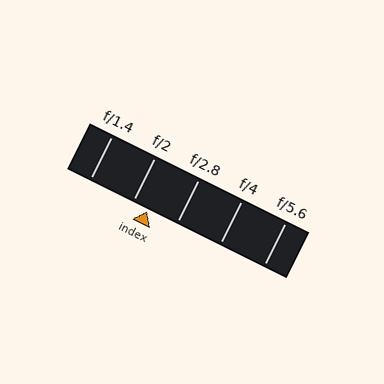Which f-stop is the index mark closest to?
The index mark is closest to f/2.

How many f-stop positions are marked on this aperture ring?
There are 5 f-stop positions marked.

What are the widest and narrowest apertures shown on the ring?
The widest aperture shown is f/1.4 and the narrowest is f/5.6.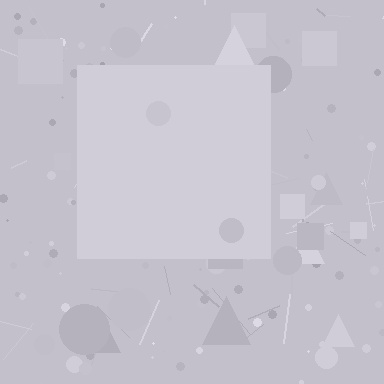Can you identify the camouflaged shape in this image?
The camouflaged shape is a square.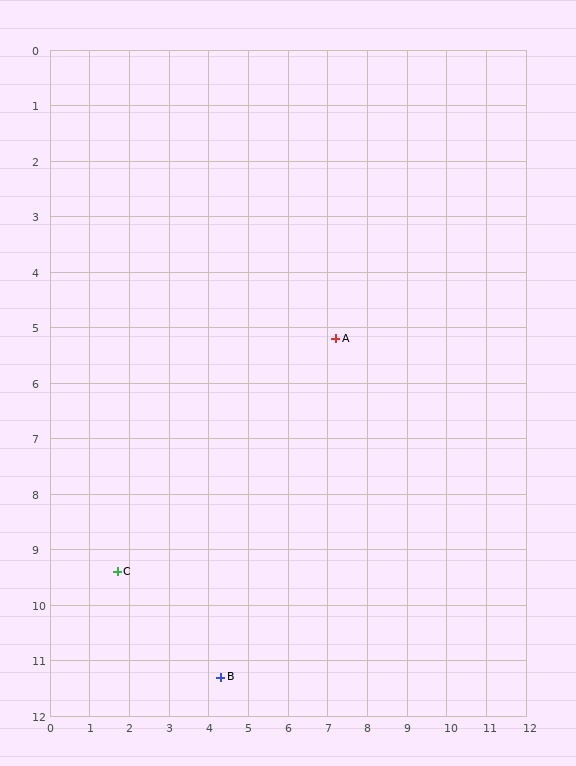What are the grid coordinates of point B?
Point B is at approximately (4.3, 11.3).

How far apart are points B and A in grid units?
Points B and A are about 6.8 grid units apart.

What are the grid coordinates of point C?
Point C is at approximately (1.7, 9.4).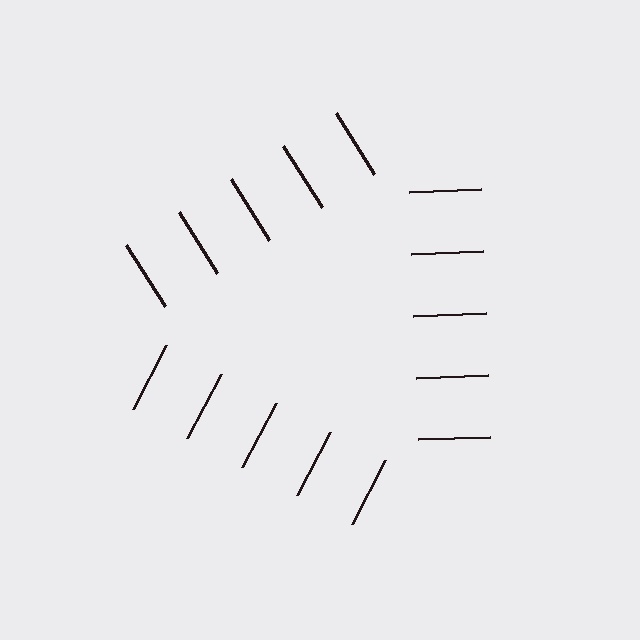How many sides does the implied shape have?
3 sides — the line-ends trace a triangle.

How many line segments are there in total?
15 — 5 along each of the 3 edges.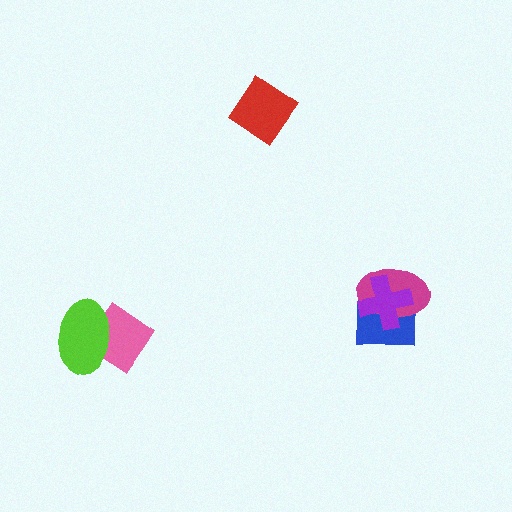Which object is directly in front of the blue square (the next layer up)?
The magenta ellipse is directly in front of the blue square.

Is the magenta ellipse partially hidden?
Yes, it is partially covered by another shape.